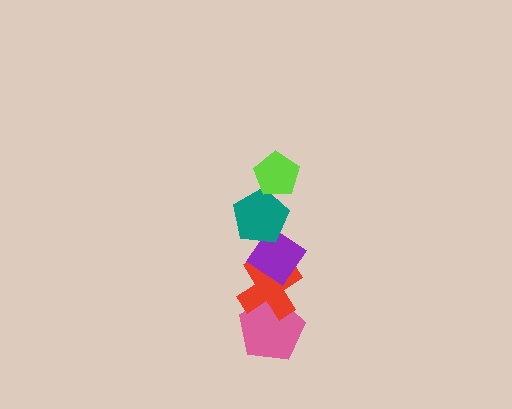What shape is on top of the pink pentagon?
The red cross is on top of the pink pentagon.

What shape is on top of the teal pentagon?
The lime pentagon is on top of the teal pentagon.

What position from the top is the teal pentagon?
The teal pentagon is 2nd from the top.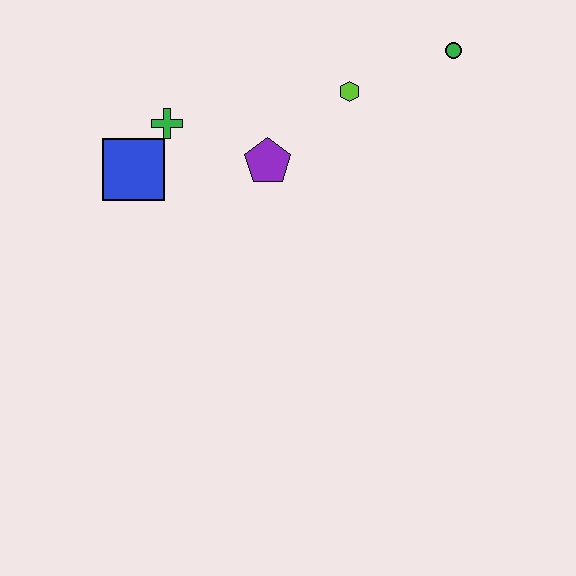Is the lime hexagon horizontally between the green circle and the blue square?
Yes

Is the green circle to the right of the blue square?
Yes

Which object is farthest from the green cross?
The green circle is farthest from the green cross.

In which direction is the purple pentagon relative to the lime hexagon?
The purple pentagon is to the left of the lime hexagon.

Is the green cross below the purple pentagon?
No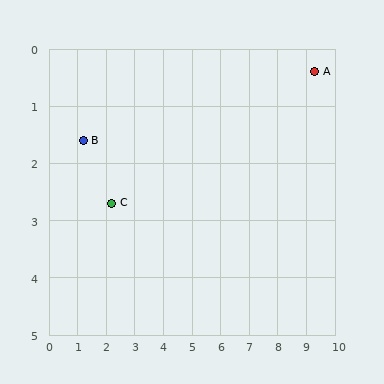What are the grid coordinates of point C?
Point C is at approximately (2.2, 2.7).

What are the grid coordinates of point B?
Point B is at approximately (1.2, 1.6).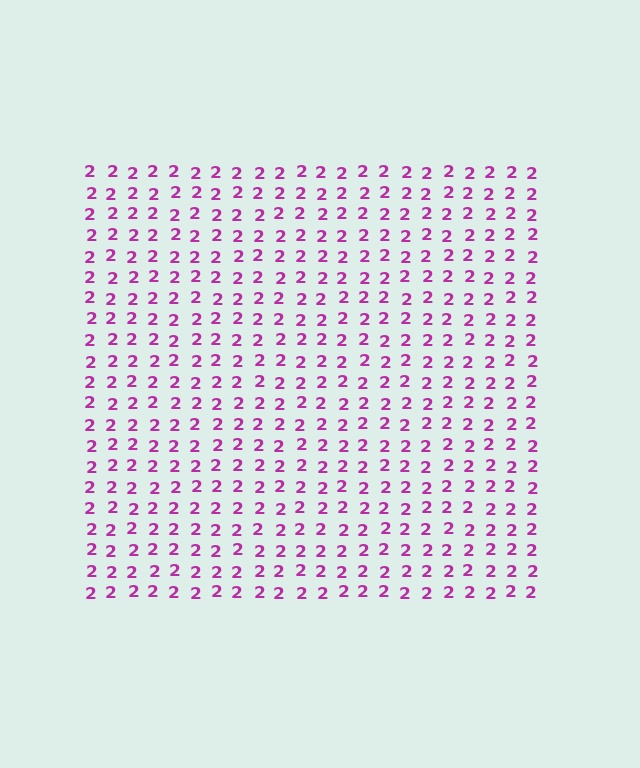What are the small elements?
The small elements are digit 2's.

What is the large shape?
The large shape is a square.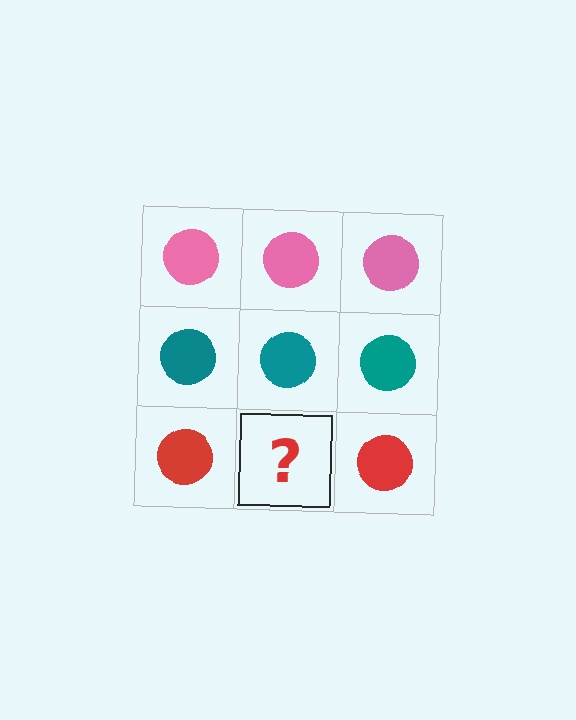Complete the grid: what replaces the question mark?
The question mark should be replaced with a red circle.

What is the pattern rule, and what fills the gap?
The rule is that each row has a consistent color. The gap should be filled with a red circle.